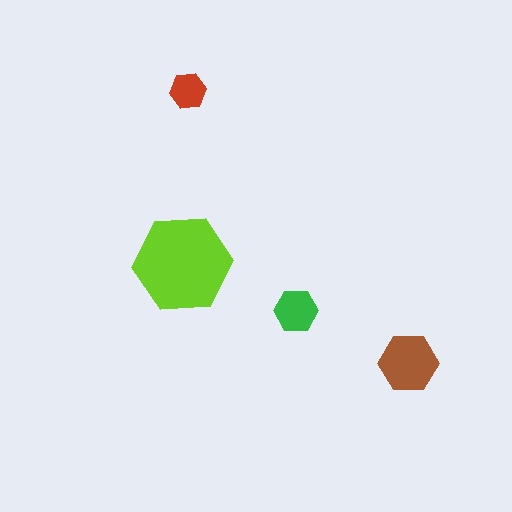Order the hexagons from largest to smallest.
the lime one, the brown one, the green one, the red one.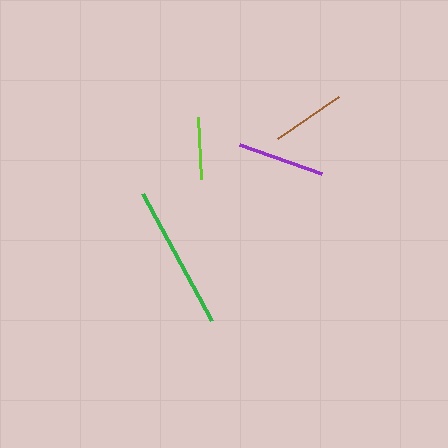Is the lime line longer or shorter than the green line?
The green line is longer than the lime line.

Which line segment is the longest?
The green line is the longest at approximately 145 pixels.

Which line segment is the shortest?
The lime line is the shortest at approximately 62 pixels.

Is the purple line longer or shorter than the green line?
The green line is longer than the purple line.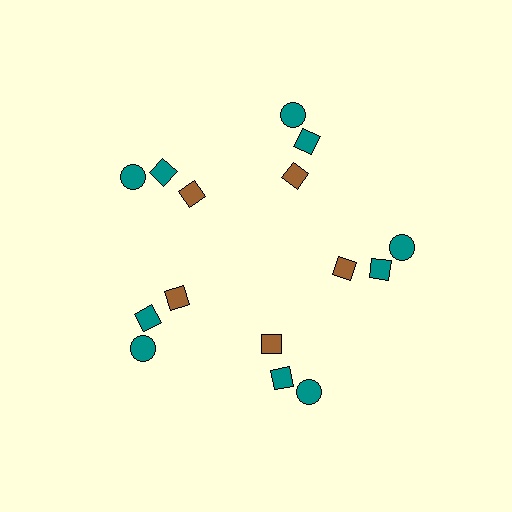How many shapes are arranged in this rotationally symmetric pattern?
There are 15 shapes, arranged in 5 groups of 3.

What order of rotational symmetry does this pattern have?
This pattern has 5-fold rotational symmetry.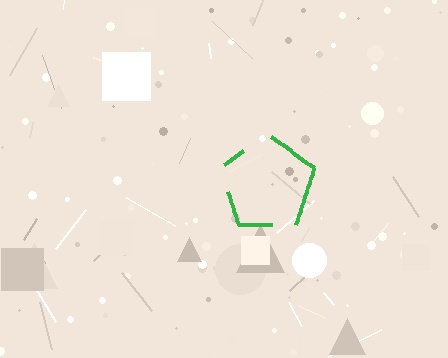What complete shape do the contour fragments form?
The contour fragments form a pentagon.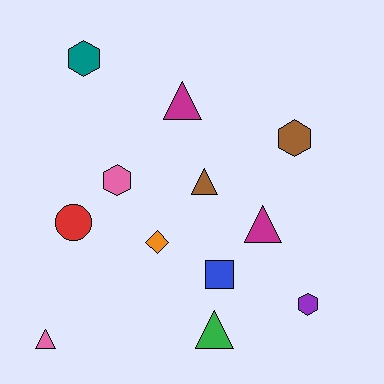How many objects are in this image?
There are 12 objects.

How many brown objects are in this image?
There are 2 brown objects.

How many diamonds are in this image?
There is 1 diamond.